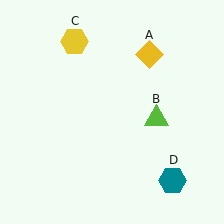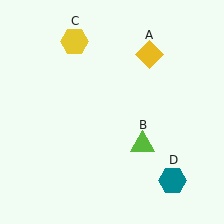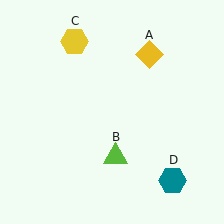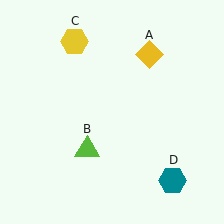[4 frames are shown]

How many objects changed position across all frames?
1 object changed position: lime triangle (object B).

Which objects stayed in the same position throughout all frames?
Yellow diamond (object A) and yellow hexagon (object C) and teal hexagon (object D) remained stationary.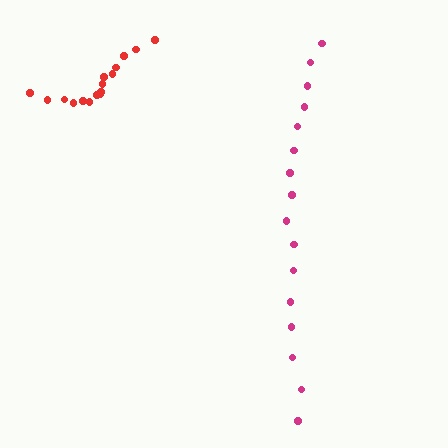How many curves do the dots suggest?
There are 2 distinct paths.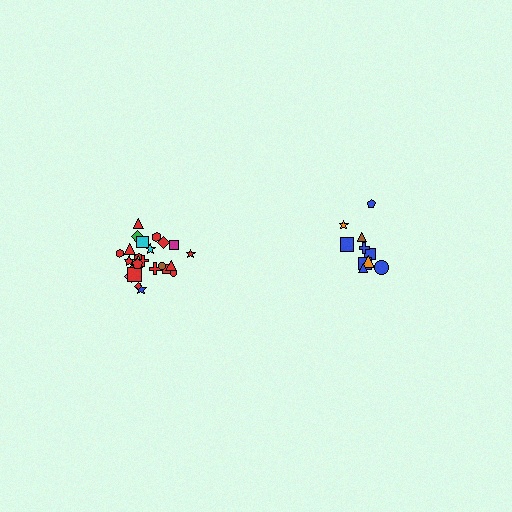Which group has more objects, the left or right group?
The left group.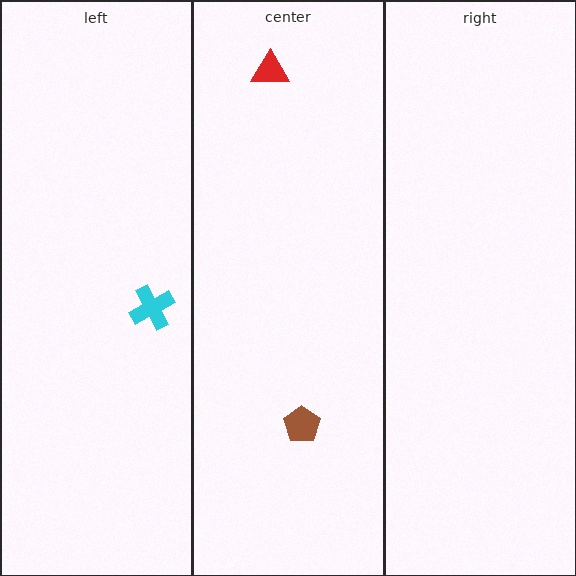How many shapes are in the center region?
2.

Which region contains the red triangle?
The center region.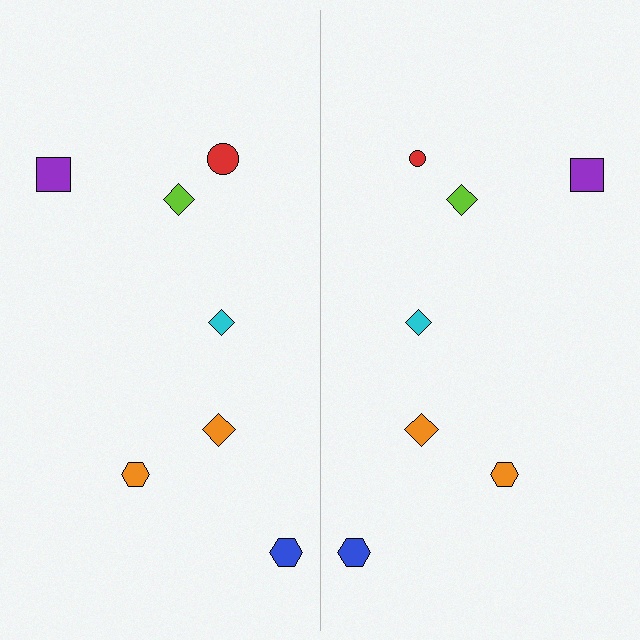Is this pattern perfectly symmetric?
No, the pattern is not perfectly symmetric. The red circle on the right side has a different size than its mirror counterpart.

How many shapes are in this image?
There are 14 shapes in this image.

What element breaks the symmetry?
The red circle on the right side has a different size than its mirror counterpart.